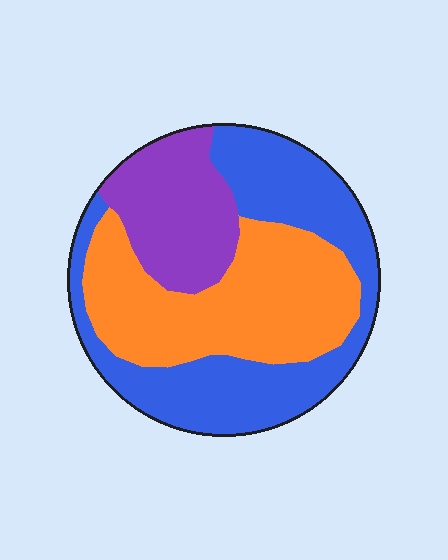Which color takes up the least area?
Purple, at roughly 20%.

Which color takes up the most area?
Blue, at roughly 40%.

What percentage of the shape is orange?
Orange takes up about three eighths (3/8) of the shape.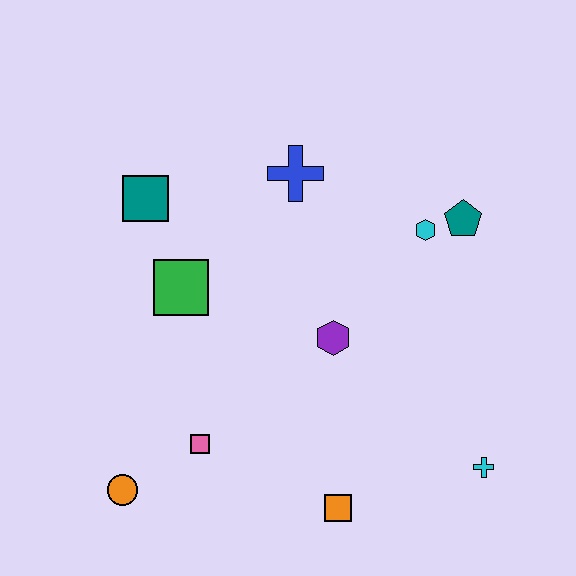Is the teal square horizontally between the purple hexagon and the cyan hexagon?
No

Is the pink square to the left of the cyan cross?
Yes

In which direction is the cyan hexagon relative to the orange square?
The cyan hexagon is above the orange square.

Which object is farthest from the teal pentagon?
The orange circle is farthest from the teal pentagon.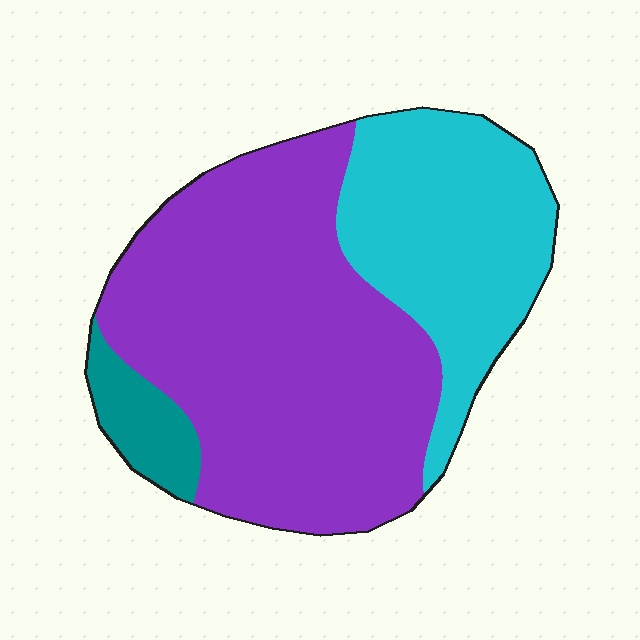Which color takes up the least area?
Teal, at roughly 5%.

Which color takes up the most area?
Purple, at roughly 60%.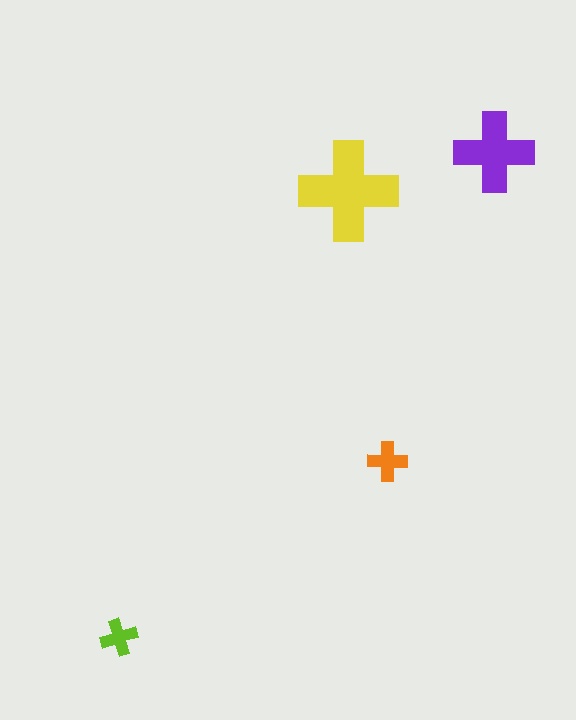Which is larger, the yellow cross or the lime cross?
The yellow one.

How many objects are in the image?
There are 4 objects in the image.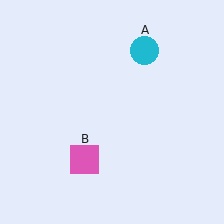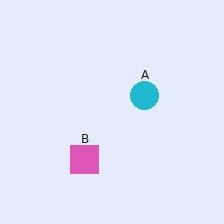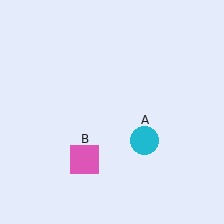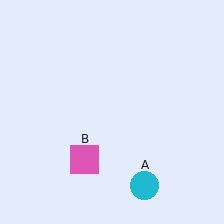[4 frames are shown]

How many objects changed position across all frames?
1 object changed position: cyan circle (object A).